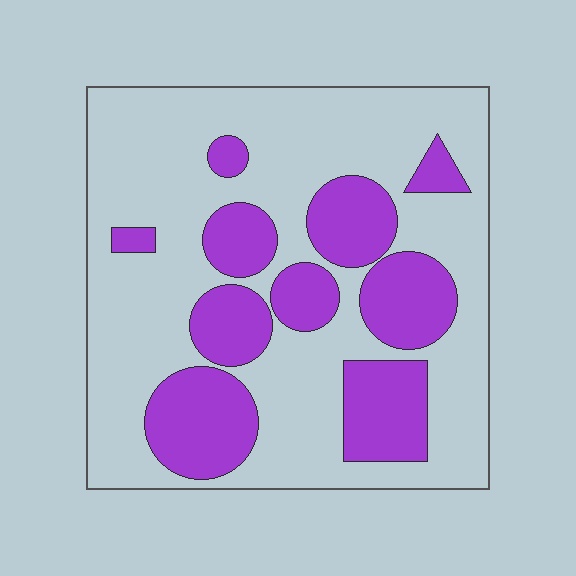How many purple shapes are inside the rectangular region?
10.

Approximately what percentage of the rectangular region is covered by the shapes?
Approximately 30%.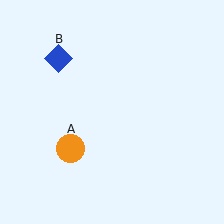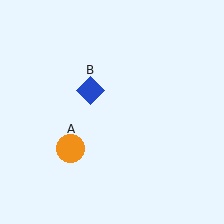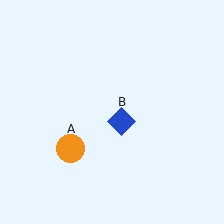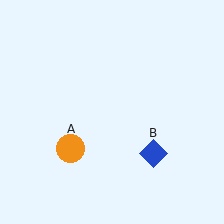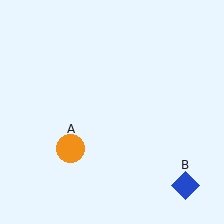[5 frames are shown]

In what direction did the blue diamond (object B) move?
The blue diamond (object B) moved down and to the right.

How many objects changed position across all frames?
1 object changed position: blue diamond (object B).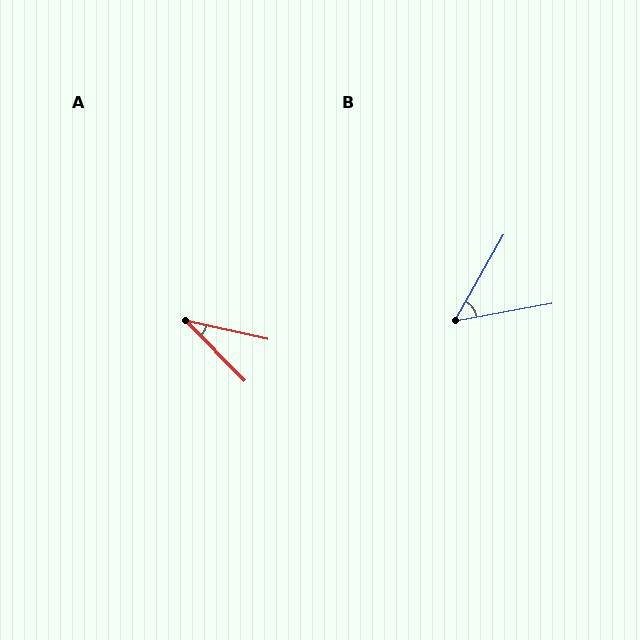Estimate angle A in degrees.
Approximately 33 degrees.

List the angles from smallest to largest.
A (33°), B (50°).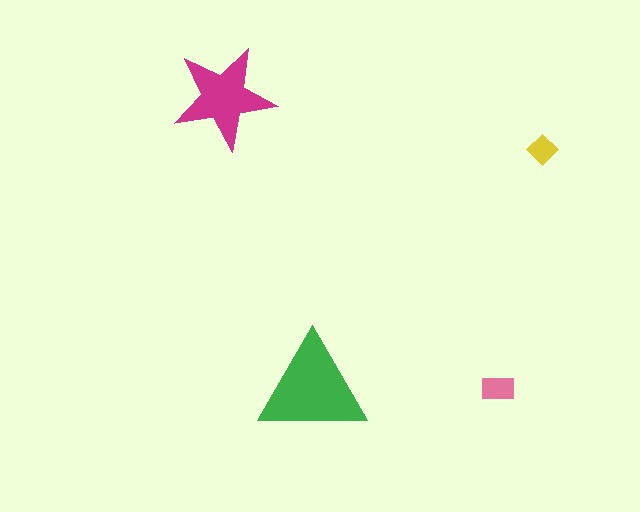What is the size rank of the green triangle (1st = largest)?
1st.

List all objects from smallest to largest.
The yellow diamond, the pink rectangle, the magenta star, the green triangle.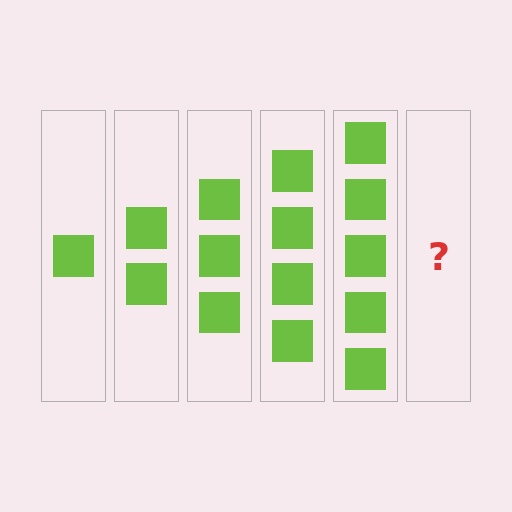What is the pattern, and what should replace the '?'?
The pattern is that each step adds one more square. The '?' should be 6 squares.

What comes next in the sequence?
The next element should be 6 squares.